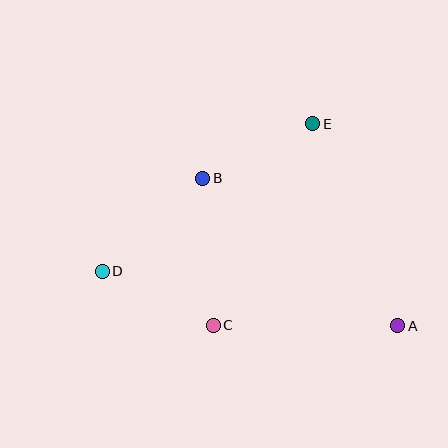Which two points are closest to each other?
Points B and E are closest to each other.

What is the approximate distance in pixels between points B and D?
The distance between B and D is approximately 137 pixels.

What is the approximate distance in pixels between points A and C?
The distance between A and C is approximately 184 pixels.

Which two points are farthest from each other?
Points A and D are farthest from each other.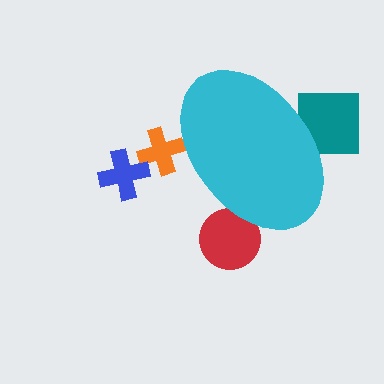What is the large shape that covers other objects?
A cyan ellipse.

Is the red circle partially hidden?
Yes, the red circle is partially hidden behind the cyan ellipse.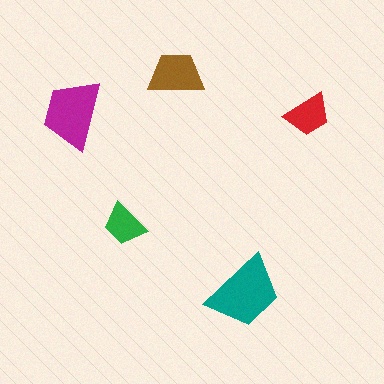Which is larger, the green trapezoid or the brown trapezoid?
The brown one.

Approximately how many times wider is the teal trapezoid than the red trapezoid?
About 1.5 times wider.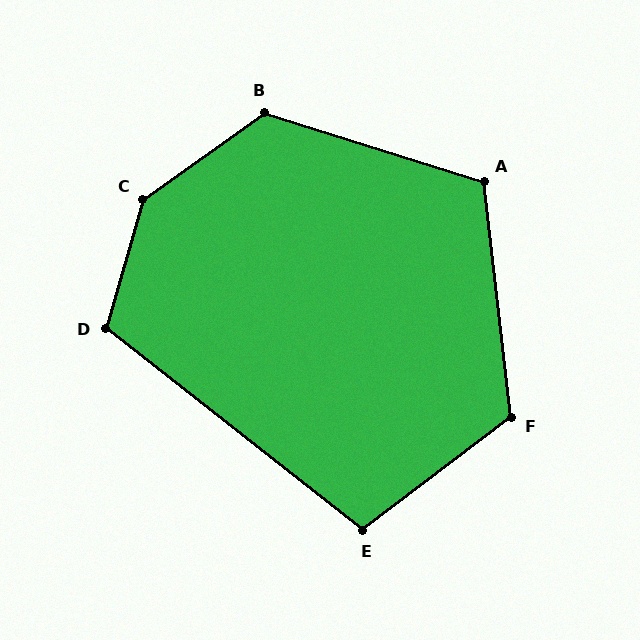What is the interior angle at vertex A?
Approximately 114 degrees (obtuse).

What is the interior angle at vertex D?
Approximately 112 degrees (obtuse).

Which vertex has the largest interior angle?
C, at approximately 141 degrees.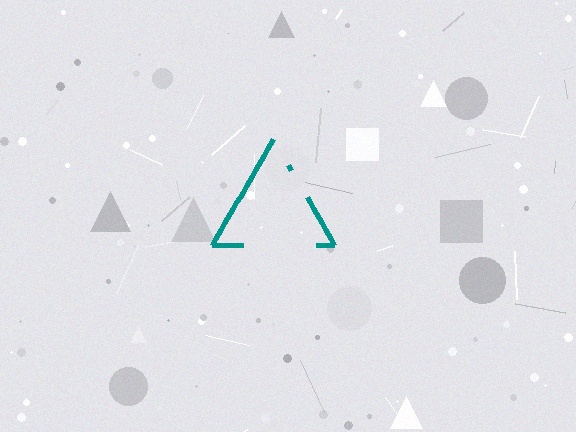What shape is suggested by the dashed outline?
The dashed outline suggests a triangle.